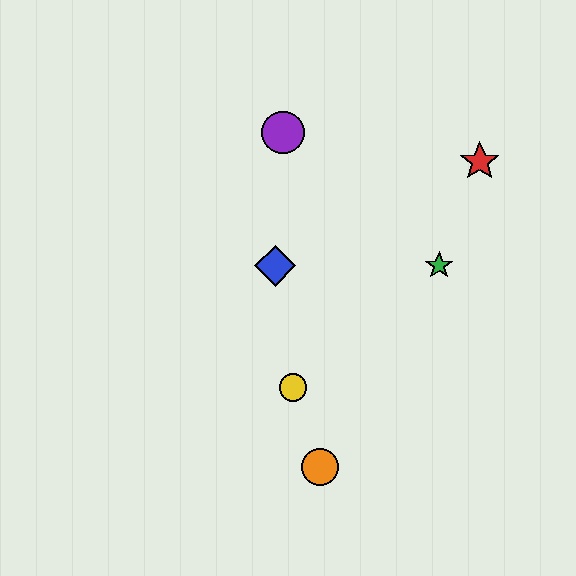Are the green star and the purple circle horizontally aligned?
No, the green star is at y≈266 and the purple circle is at y≈133.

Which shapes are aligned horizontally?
The blue diamond, the green star are aligned horizontally.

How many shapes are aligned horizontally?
2 shapes (the blue diamond, the green star) are aligned horizontally.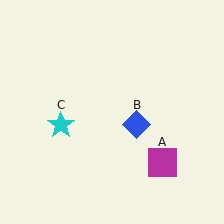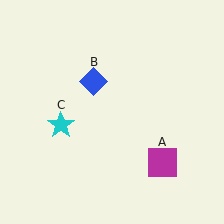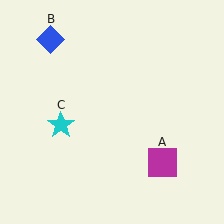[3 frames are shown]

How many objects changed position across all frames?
1 object changed position: blue diamond (object B).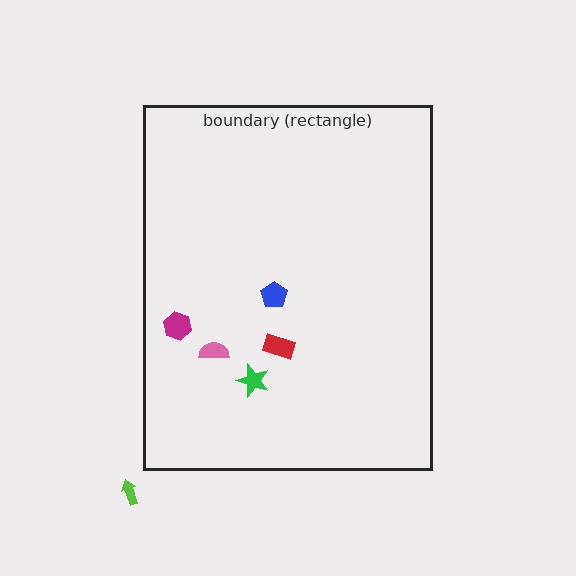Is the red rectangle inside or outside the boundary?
Inside.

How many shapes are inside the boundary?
5 inside, 1 outside.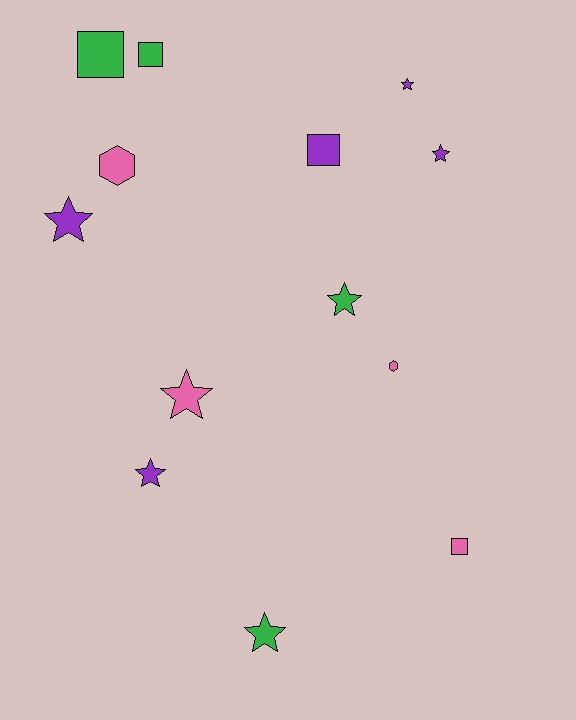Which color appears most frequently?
Purple, with 5 objects.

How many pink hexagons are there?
There are 2 pink hexagons.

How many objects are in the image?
There are 13 objects.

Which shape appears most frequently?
Star, with 7 objects.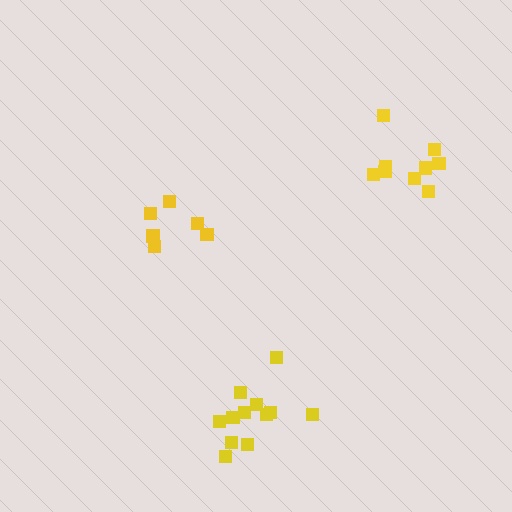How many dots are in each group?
Group 1: 6 dots, Group 2: 9 dots, Group 3: 12 dots (27 total).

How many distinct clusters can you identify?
There are 3 distinct clusters.